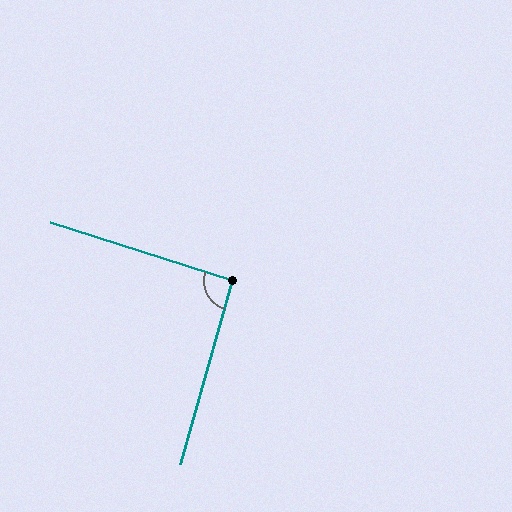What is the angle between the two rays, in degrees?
Approximately 92 degrees.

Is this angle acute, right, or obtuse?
It is approximately a right angle.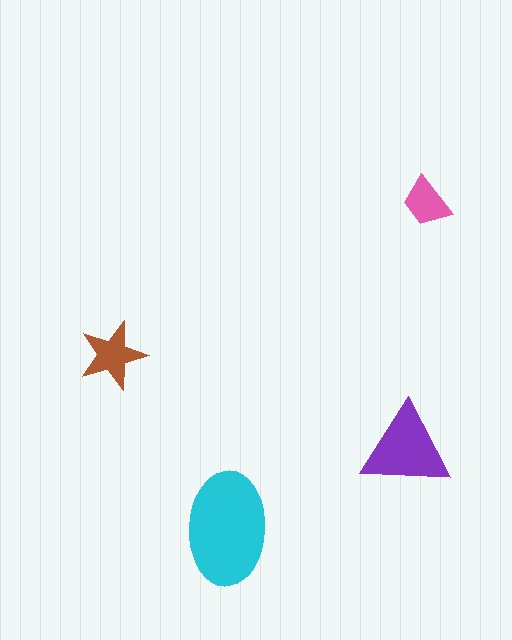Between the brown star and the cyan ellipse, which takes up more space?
The cyan ellipse.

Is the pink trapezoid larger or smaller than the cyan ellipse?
Smaller.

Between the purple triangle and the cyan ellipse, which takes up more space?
The cyan ellipse.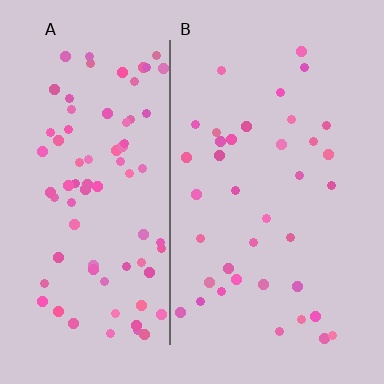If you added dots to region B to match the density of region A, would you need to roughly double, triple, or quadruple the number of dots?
Approximately double.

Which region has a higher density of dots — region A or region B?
A (the left).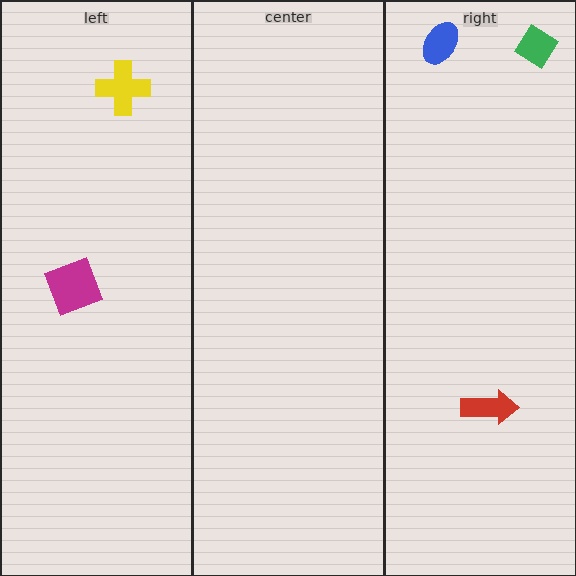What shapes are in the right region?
The red arrow, the blue ellipse, the green diamond.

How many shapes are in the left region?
2.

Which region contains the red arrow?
The right region.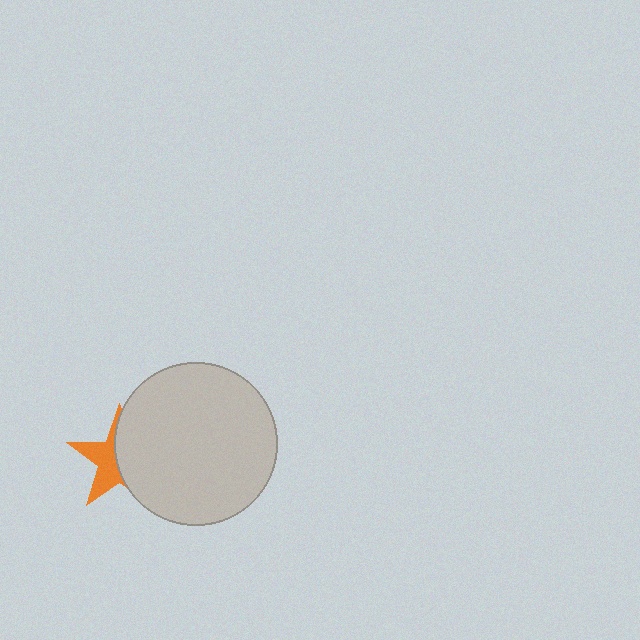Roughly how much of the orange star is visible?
About half of it is visible (roughly 45%).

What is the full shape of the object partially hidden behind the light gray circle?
The partially hidden object is an orange star.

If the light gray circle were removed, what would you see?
You would see the complete orange star.